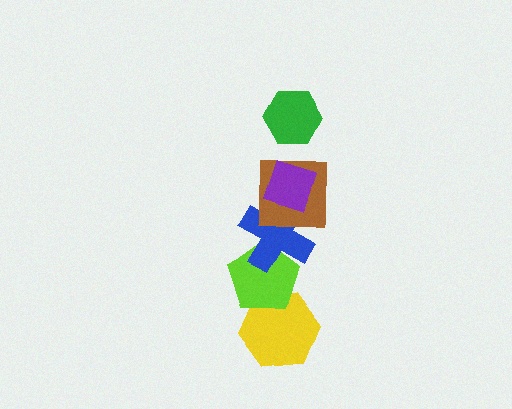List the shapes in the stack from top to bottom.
From top to bottom: the green hexagon, the purple diamond, the brown square, the blue cross, the lime pentagon, the yellow hexagon.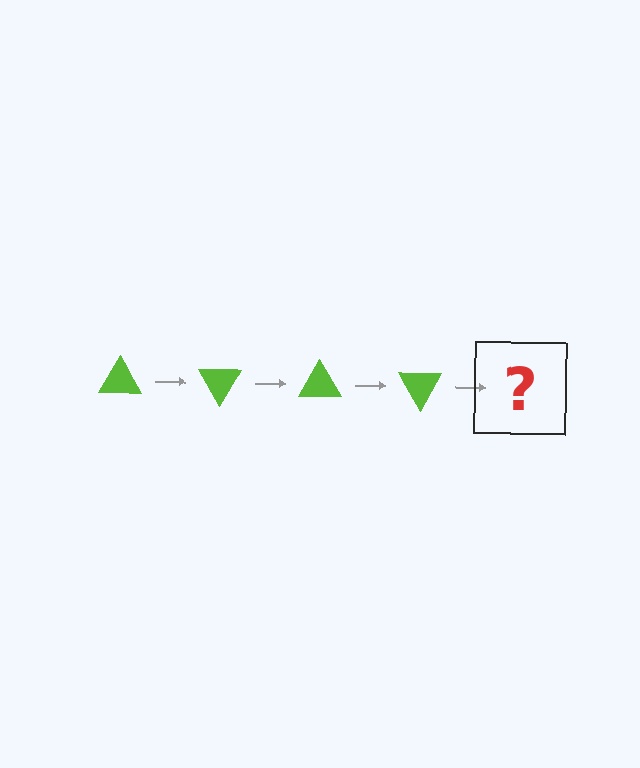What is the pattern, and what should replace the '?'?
The pattern is that the triangle rotates 60 degrees each step. The '?' should be a lime triangle rotated 240 degrees.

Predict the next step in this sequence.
The next step is a lime triangle rotated 240 degrees.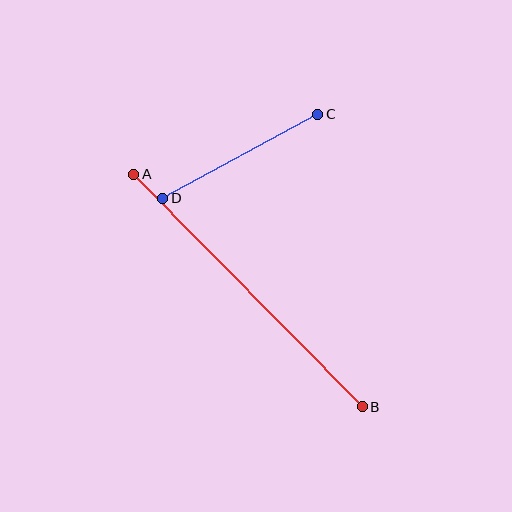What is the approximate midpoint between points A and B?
The midpoint is at approximately (248, 290) pixels.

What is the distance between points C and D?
The distance is approximately 176 pixels.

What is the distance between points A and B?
The distance is approximately 326 pixels.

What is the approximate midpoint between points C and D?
The midpoint is at approximately (240, 156) pixels.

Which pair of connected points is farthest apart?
Points A and B are farthest apart.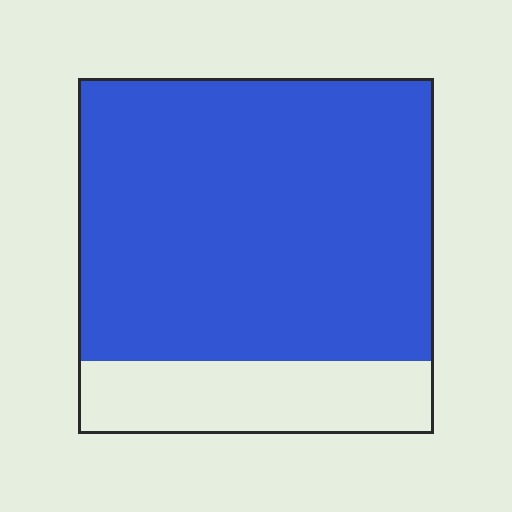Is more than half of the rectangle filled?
Yes.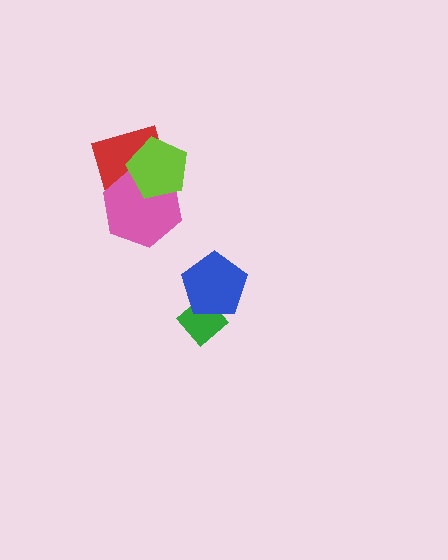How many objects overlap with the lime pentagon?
2 objects overlap with the lime pentagon.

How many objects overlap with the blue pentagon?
1 object overlaps with the blue pentagon.